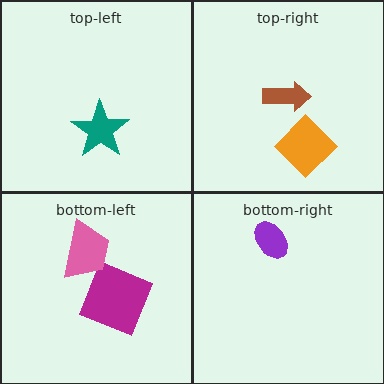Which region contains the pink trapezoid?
The bottom-left region.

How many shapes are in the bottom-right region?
1.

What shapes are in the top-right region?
The orange diamond, the brown arrow.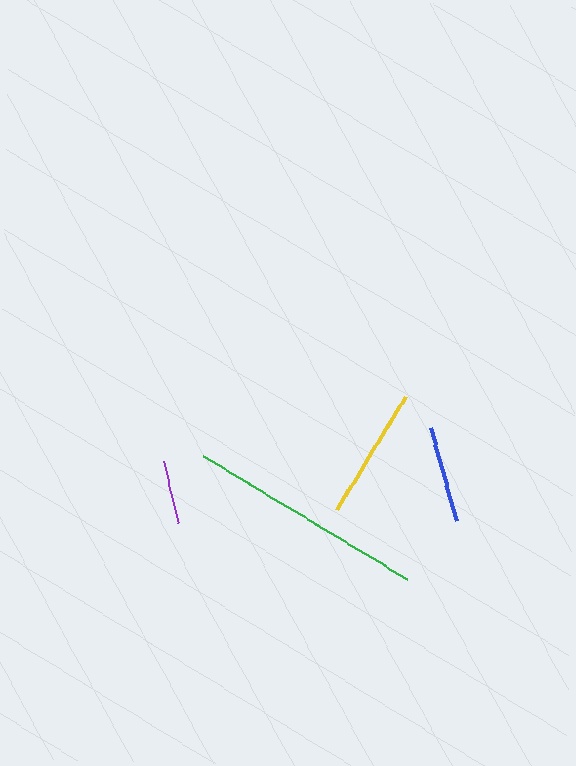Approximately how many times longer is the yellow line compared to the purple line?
The yellow line is approximately 2.1 times the length of the purple line.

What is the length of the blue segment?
The blue segment is approximately 97 pixels long.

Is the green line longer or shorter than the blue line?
The green line is longer than the blue line.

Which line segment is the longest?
The green line is the longest at approximately 239 pixels.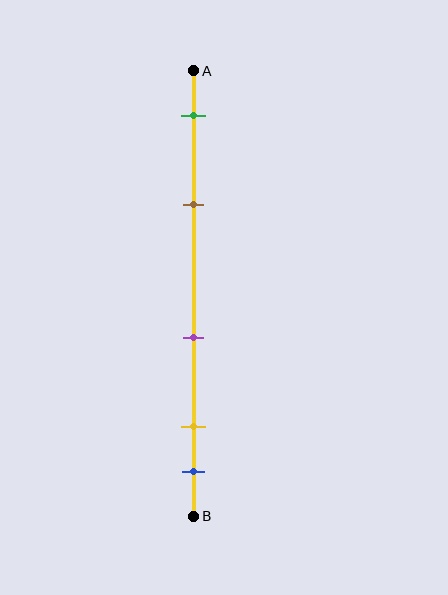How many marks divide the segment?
There are 5 marks dividing the segment.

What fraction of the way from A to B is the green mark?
The green mark is approximately 10% (0.1) of the way from A to B.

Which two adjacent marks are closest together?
The yellow and blue marks are the closest adjacent pair.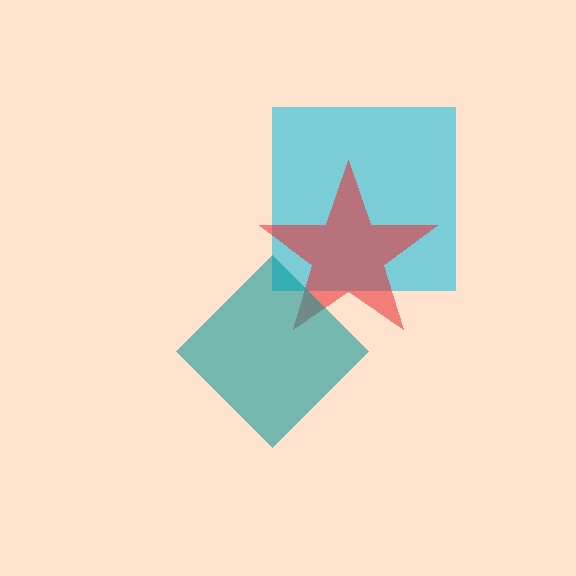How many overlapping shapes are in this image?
There are 3 overlapping shapes in the image.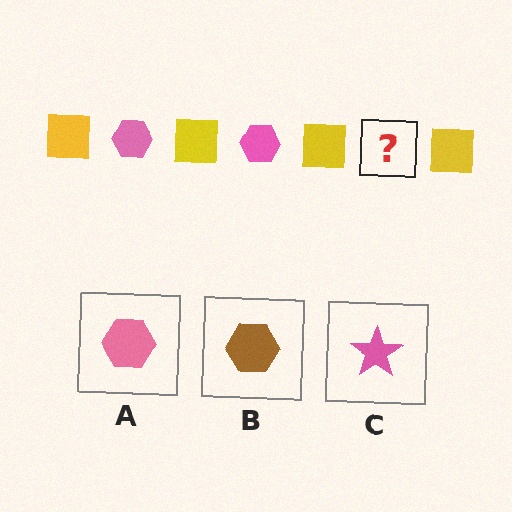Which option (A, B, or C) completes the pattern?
A.